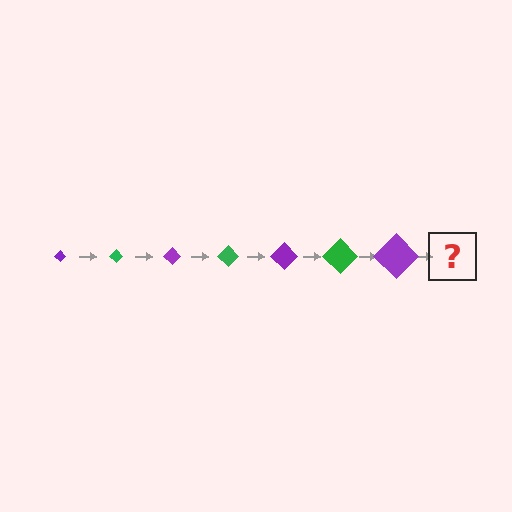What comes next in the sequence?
The next element should be a green diamond, larger than the previous one.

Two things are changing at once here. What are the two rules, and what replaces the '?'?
The two rules are that the diamond grows larger each step and the color cycles through purple and green. The '?' should be a green diamond, larger than the previous one.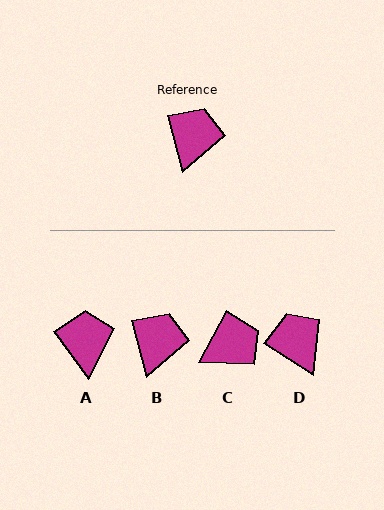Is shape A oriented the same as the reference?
No, it is off by about 22 degrees.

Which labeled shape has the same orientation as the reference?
B.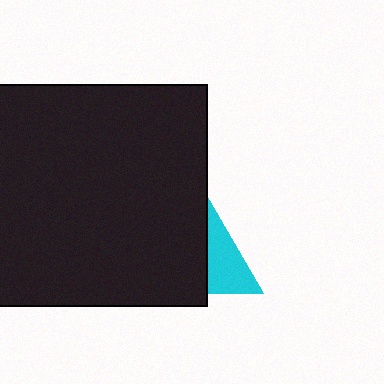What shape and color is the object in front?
The object in front is a black square.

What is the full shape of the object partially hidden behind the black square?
The partially hidden object is a cyan triangle.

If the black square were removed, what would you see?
You would see the complete cyan triangle.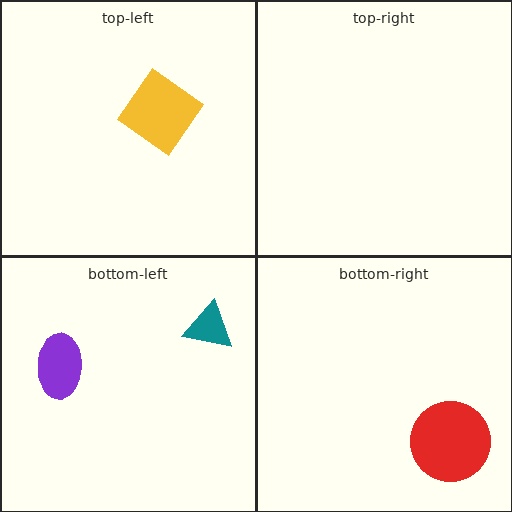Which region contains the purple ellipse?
The bottom-left region.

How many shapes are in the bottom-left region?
2.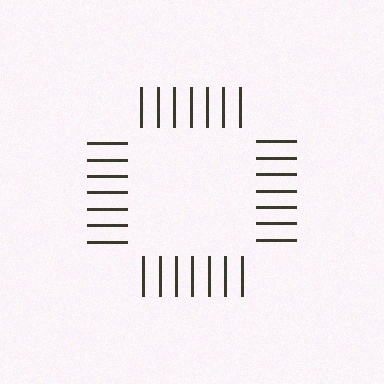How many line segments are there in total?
28 — 7 along each of the 4 edges.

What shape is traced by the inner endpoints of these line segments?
An illusory square — the line segments terminate on its edges but no continuous stroke is drawn.